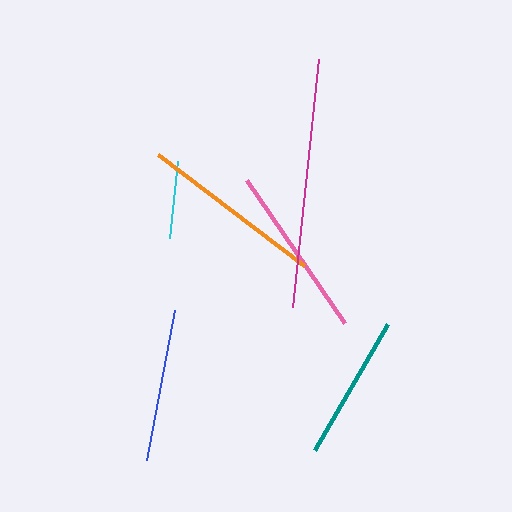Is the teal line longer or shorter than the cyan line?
The teal line is longer than the cyan line.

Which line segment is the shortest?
The cyan line is the shortest at approximately 77 pixels.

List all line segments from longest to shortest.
From longest to shortest: magenta, orange, pink, blue, teal, cyan.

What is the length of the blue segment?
The blue segment is approximately 153 pixels long.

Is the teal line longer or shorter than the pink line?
The pink line is longer than the teal line.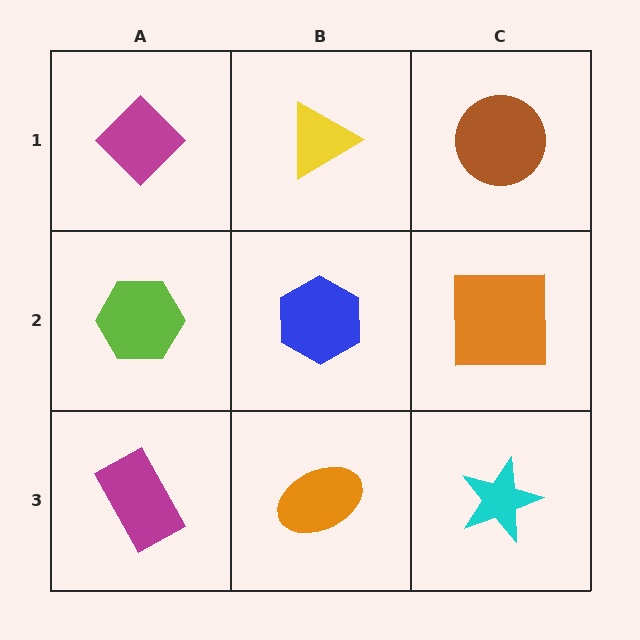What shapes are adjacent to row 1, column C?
An orange square (row 2, column C), a yellow triangle (row 1, column B).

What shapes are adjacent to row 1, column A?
A lime hexagon (row 2, column A), a yellow triangle (row 1, column B).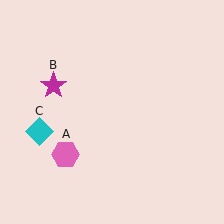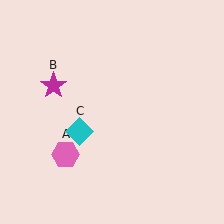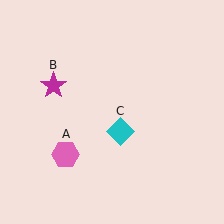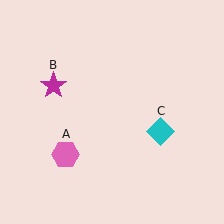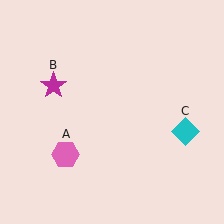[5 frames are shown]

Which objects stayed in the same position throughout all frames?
Pink hexagon (object A) and magenta star (object B) remained stationary.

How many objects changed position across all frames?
1 object changed position: cyan diamond (object C).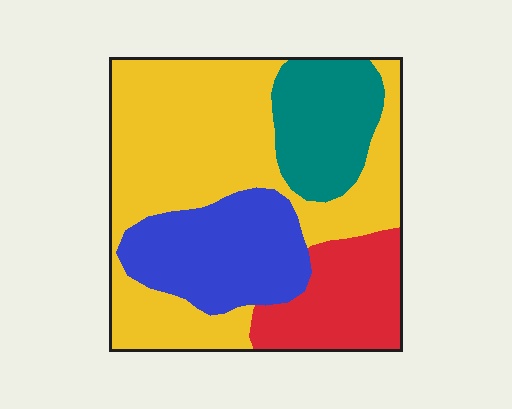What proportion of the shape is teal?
Teal covers roughly 15% of the shape.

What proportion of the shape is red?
Red covers around 15% of the shape.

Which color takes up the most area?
Yellow, at roughly 50%.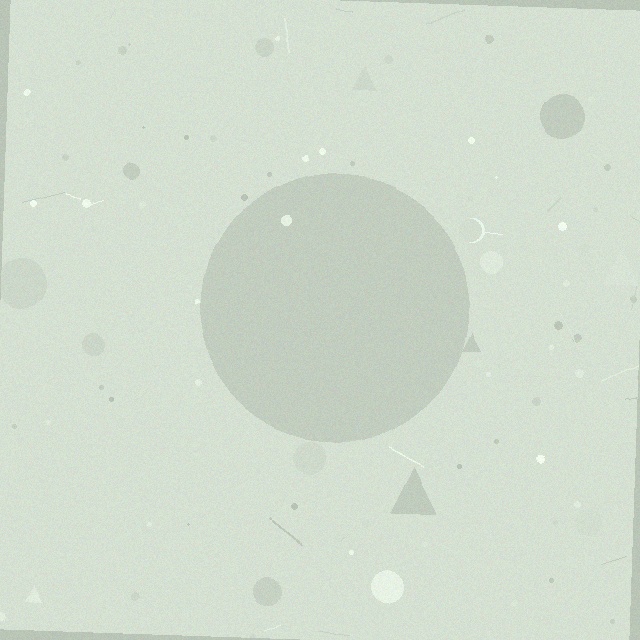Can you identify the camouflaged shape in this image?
The camouflaged shape is a circle.